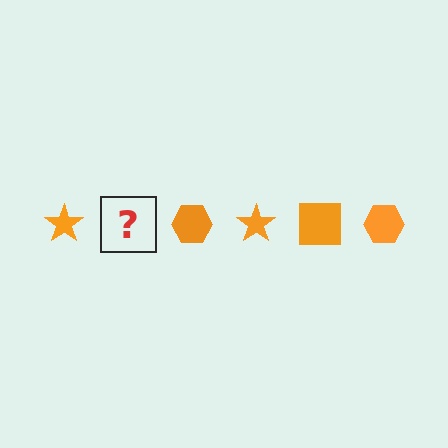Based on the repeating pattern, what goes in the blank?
The blank should be an orange square.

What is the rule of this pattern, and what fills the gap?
The rule is that the pattern cycles through star, square, hexagon shapes in orange. The gap should be filled with an orange square.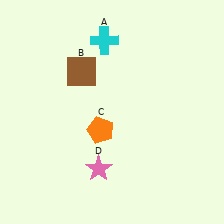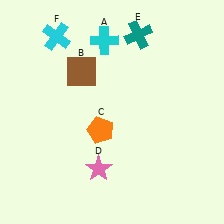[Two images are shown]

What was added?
A teal cross (E), a cyan cross (F) were added in Image 2.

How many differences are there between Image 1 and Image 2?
There are 2 differences between the two images.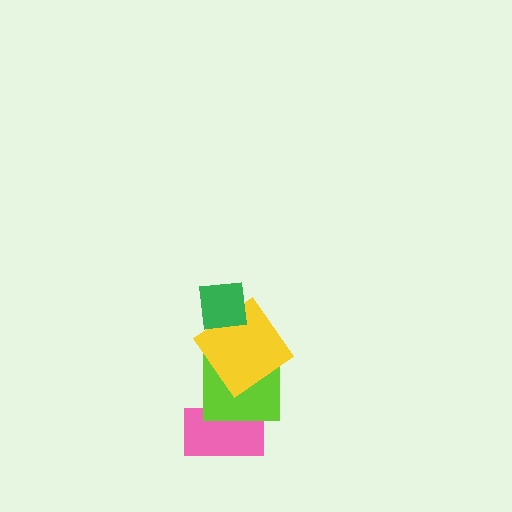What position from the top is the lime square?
The lime square is 3rd from the top.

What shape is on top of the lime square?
The yellow diamond is on top of the lime square.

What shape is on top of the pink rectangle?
The lime square is on top of the pink rectangle.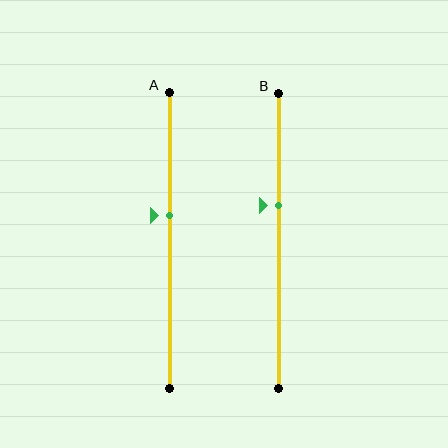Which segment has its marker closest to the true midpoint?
Segment A has its marker closest to the true midpoint.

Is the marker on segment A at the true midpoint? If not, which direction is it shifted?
No, the marker on segment A is shifted upward by about 8% of the segment length.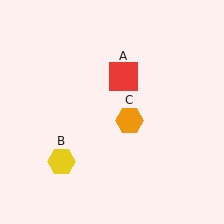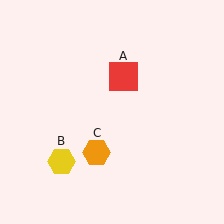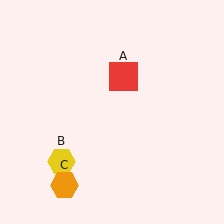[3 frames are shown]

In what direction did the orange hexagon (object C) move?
The orange hexagon (object C) moved down and to the left.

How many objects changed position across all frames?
1 object changed position: orange hexagon (object C).